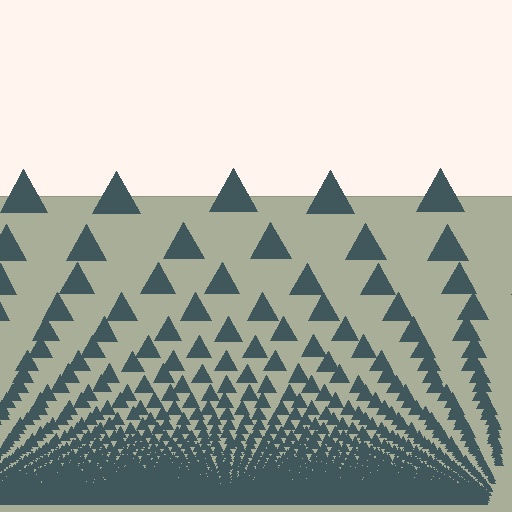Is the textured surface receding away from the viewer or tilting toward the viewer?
The surface appears to tilt toward the viewer. Texture elements get larger and sparser toward the top.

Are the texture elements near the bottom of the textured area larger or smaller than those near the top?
Smaller. The gradient is inverted — elements near the bottom are smaller and denser.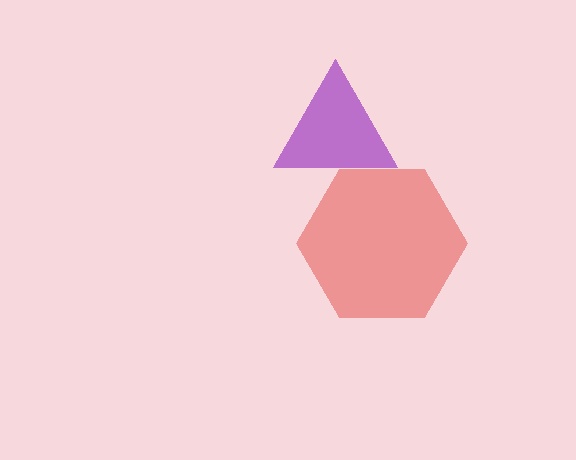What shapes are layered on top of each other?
The layered shapes are: a red hexagon, a purple triangle.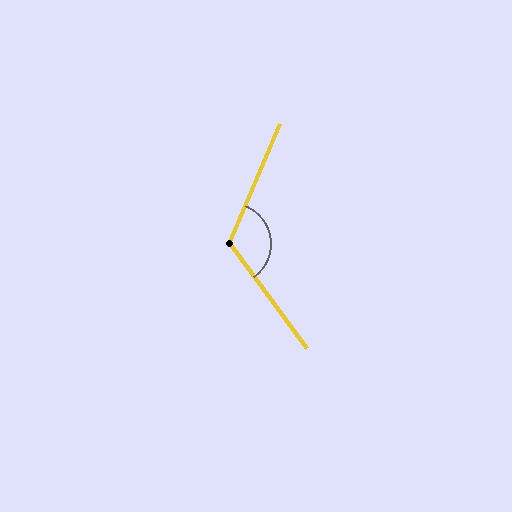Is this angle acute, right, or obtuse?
It is obtuse.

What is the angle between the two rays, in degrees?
Approximately 121 degrees.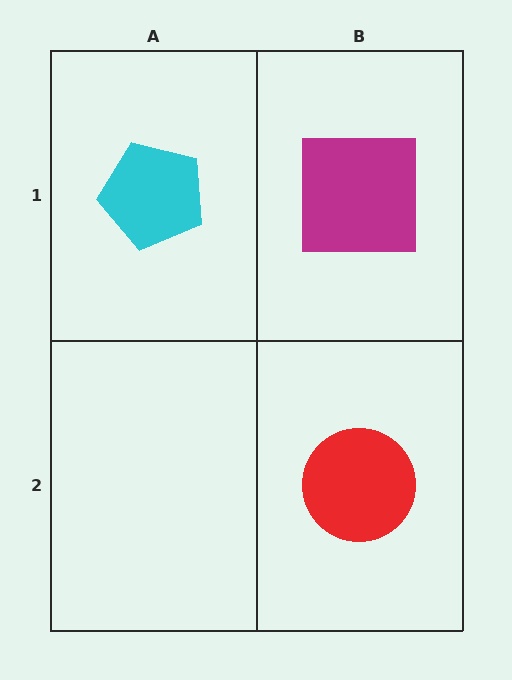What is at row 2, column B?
A red circle.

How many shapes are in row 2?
1 shape.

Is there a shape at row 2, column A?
No, that cell is empty.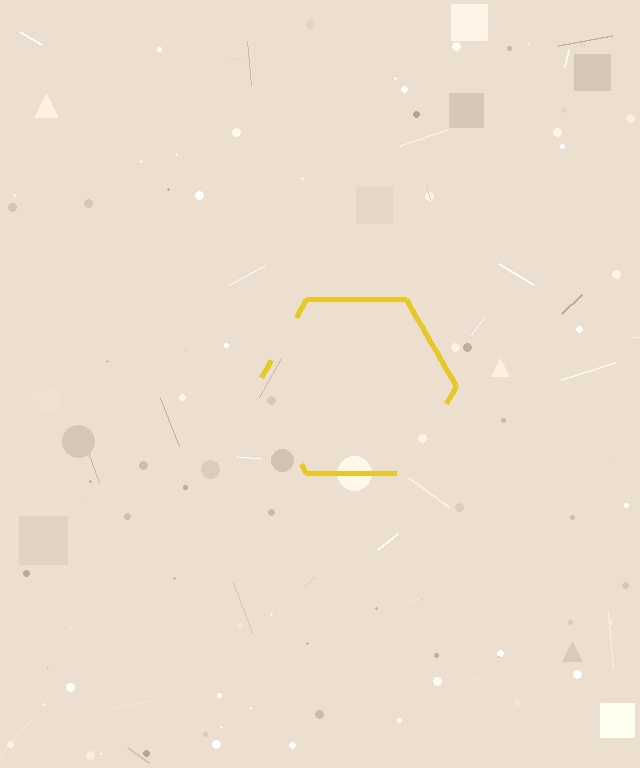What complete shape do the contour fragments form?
The contour fragments form a hexagon.